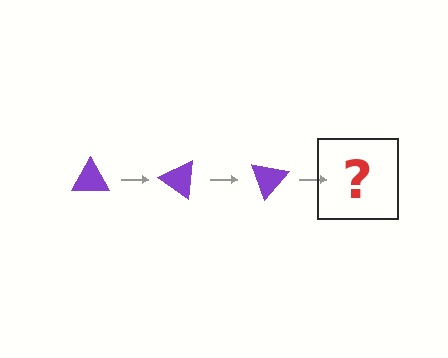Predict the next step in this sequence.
The next step is a purple triangle rotated 105 degrees.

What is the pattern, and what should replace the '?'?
The pattern is that the triangle rotates 35 degrees each step. The '?' should be a purple triangle rotated 105 degrees.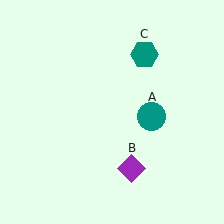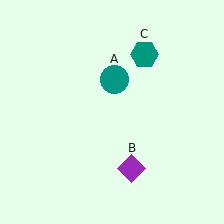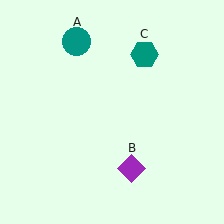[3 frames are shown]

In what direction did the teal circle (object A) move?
The teal circle (object A) moved up and to the left.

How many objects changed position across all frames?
1 object changed position: teal circle (object A).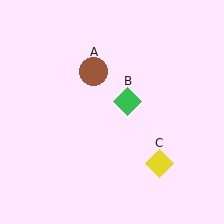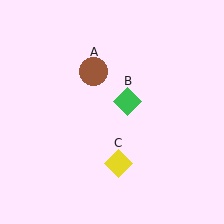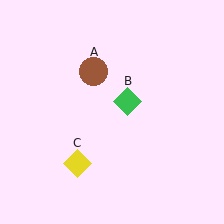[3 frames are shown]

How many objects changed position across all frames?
1 object changed position: yellow diamond (object C).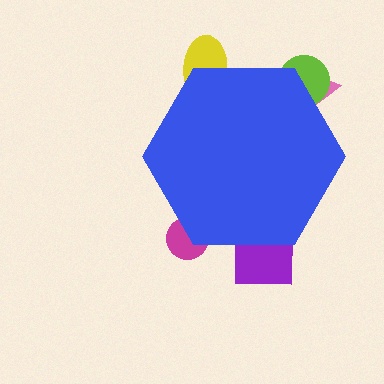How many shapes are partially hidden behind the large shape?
5 shapes are partially hidden.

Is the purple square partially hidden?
Yes, the purple square is partially hidden behind the blue hexagon.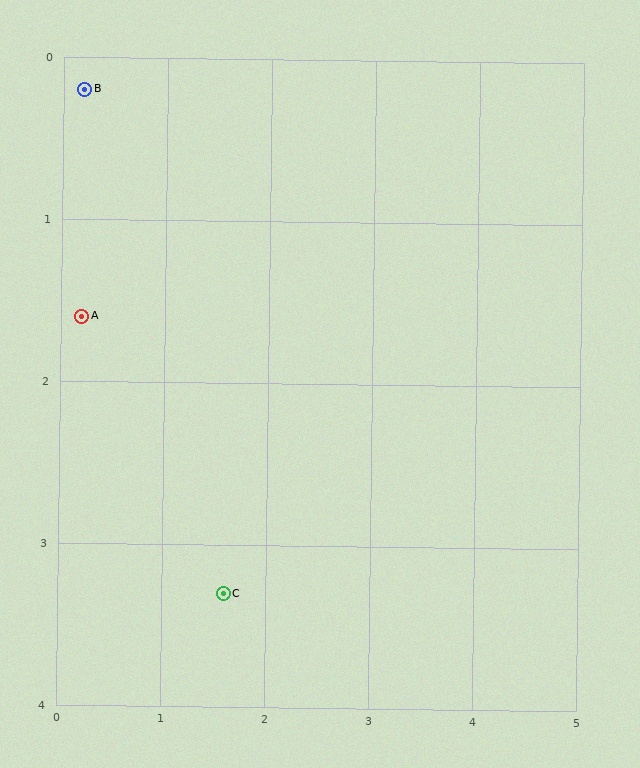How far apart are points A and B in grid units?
Points A and B are about 1.4 grid units apart.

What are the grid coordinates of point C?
Point C is at approximately (1.6, 3.3).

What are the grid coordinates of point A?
Point A is at approximately (0.2, 1.6).